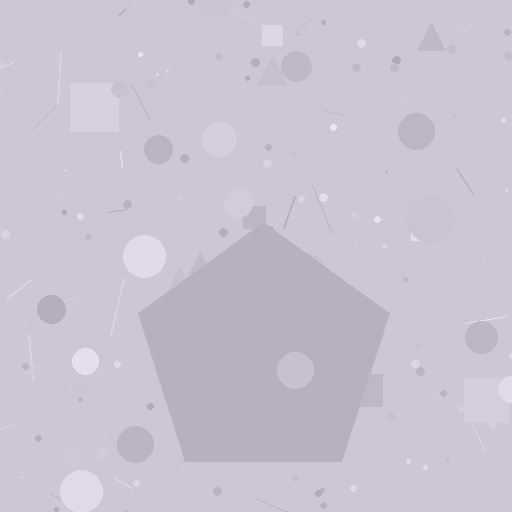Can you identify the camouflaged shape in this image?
The camouflaged shape is a pentagon.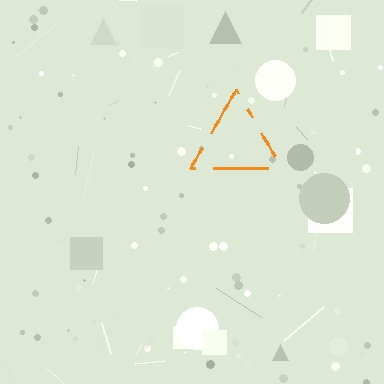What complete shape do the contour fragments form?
The contour fragments form a triangle.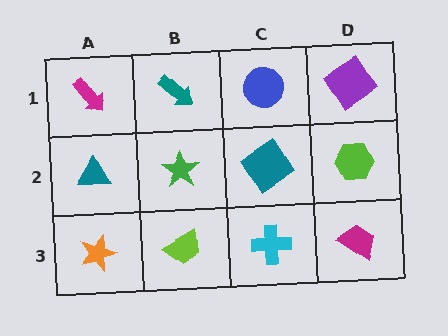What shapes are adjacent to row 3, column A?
A teal triangle (row 2, column A), a lime trapezoid (row 3, column B).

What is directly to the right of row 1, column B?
A blue circle.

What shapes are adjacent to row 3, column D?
A lime hexagon (row 2, column D), a cyan cross (row 3, column C).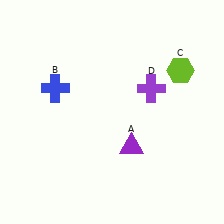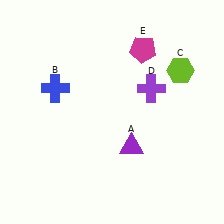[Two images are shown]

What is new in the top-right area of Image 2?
A magenta pentagon (E) was added in the top-right area of Image 2.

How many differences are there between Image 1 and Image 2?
There is 1 difference between the two images.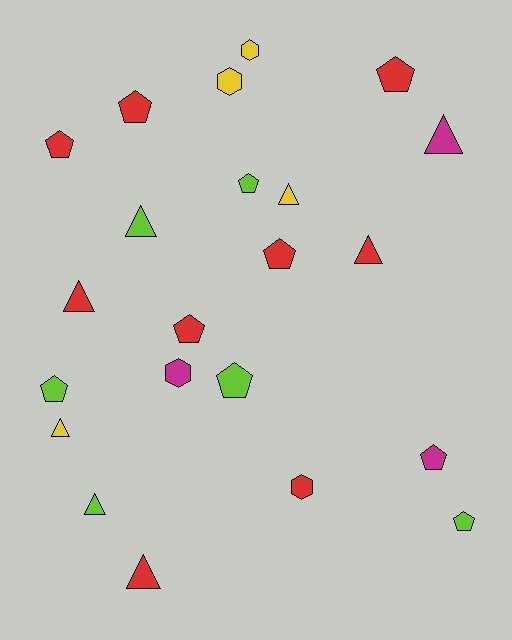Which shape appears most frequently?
Pentagon, with 10 objects.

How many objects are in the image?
There are 22 objects.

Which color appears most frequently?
Red, with 9 objects.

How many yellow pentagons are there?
There are no yellow pentagons.